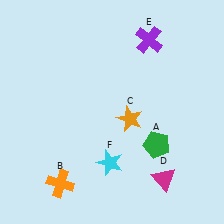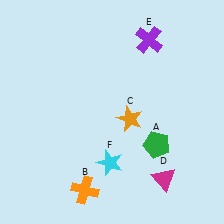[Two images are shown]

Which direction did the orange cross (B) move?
The orange cross (B) moved right.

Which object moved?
The orange cross (B) moved right.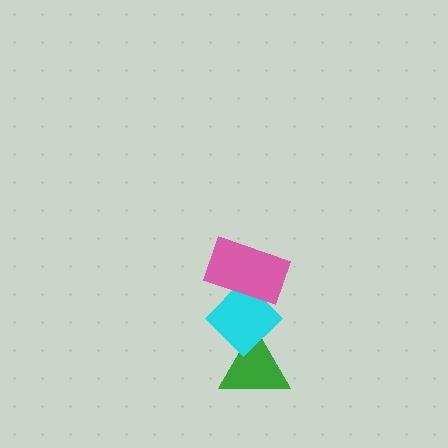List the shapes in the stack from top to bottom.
From top to bottom: the pink rectangle, the cyan diamond, the green triangle.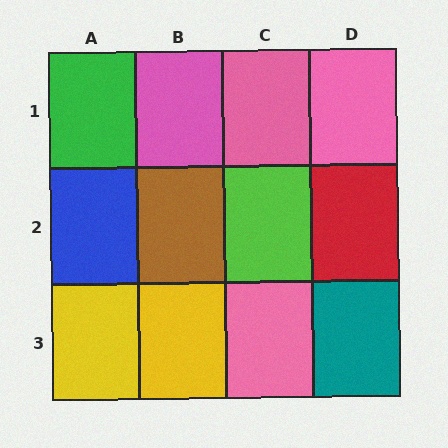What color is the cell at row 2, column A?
Blue.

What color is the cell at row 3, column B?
Yellow.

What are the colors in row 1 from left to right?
Green, pink, pink, pink.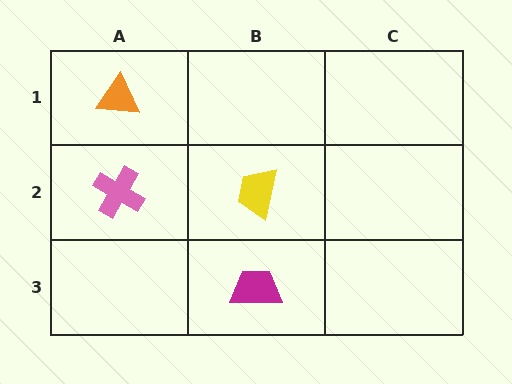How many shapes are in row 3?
1 shape.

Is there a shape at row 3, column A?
No, that cell is empty.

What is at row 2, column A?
A pink cross.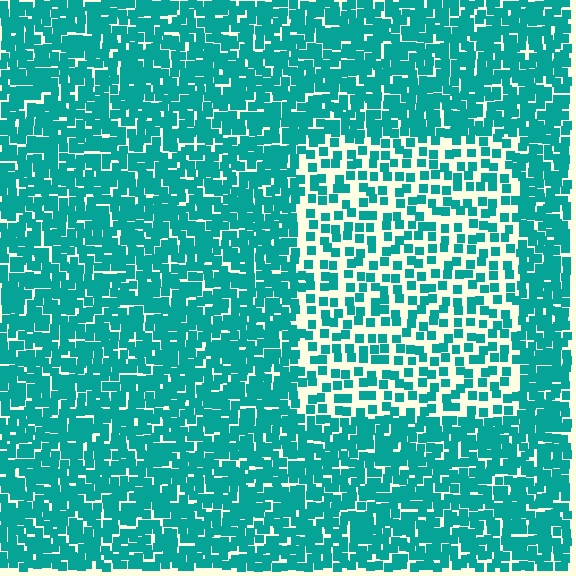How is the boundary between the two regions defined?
The boundary is defined by a change in element density (approximately 2.1x ratio). All elements are the same color, size, and shape.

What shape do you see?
I see a rectangle.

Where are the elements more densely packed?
The elements are more densely packed outside the rectangle boundary.